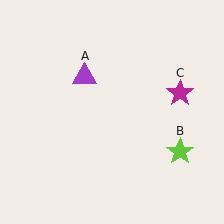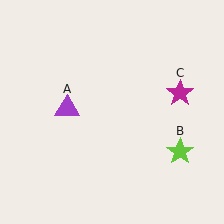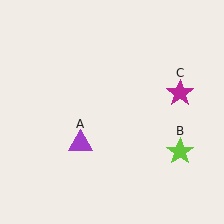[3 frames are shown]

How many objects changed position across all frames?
1 object changed position: purple triangle (object A).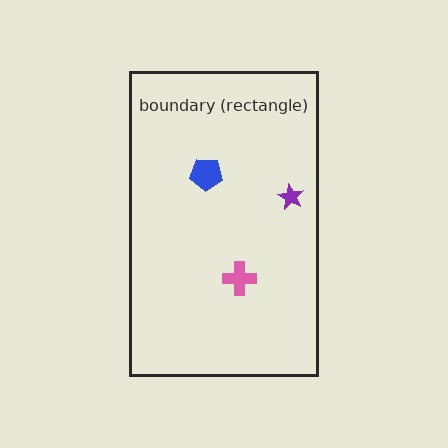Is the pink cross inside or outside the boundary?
Inside.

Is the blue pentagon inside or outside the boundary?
Inside.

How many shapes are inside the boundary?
3 inside, 0 outside.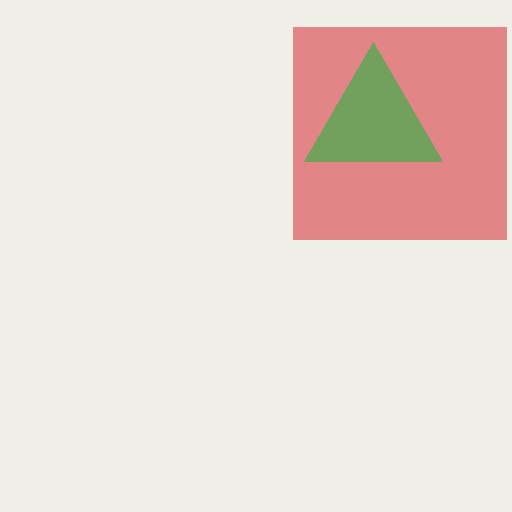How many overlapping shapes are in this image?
There are 2 overlapping shapes in the image.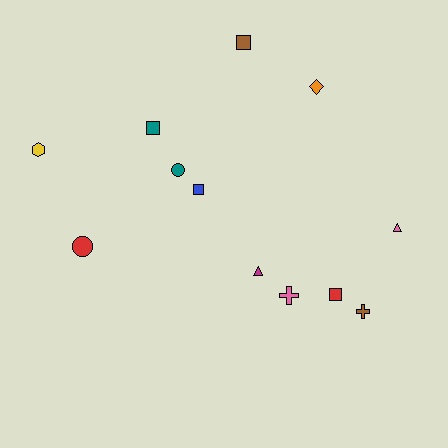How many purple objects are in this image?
There are no purple objects.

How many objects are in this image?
There are 12 objects.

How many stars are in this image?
There are no stars.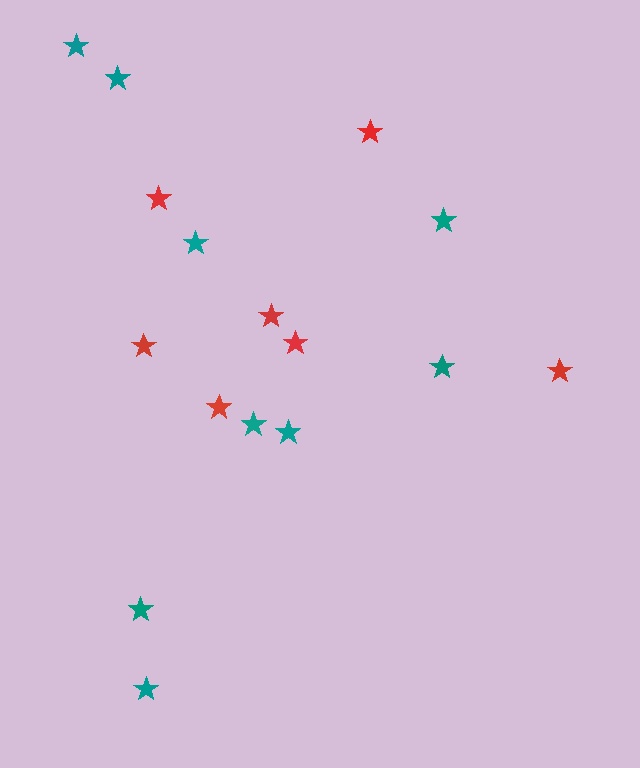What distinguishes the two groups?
There are 2 groups: one group of teal stars (9) and one group of red stars (7).